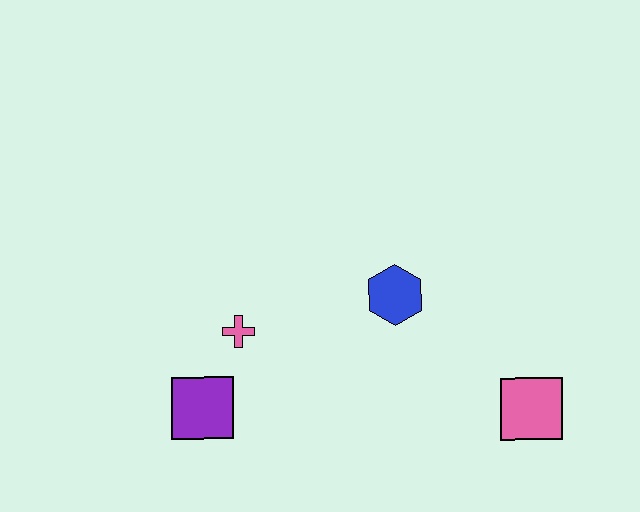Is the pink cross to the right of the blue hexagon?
No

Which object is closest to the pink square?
The blue hexagon is closest to the pink square.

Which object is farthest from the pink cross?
The pink square is farthest from the pink cross.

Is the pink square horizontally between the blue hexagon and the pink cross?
No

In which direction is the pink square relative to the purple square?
The pink square is to the right of the purple square.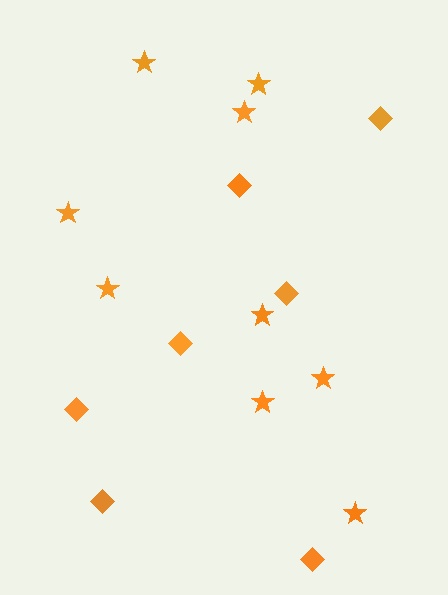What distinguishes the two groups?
There are 2 groups: one group of stars (9) and one group of diamonds (7).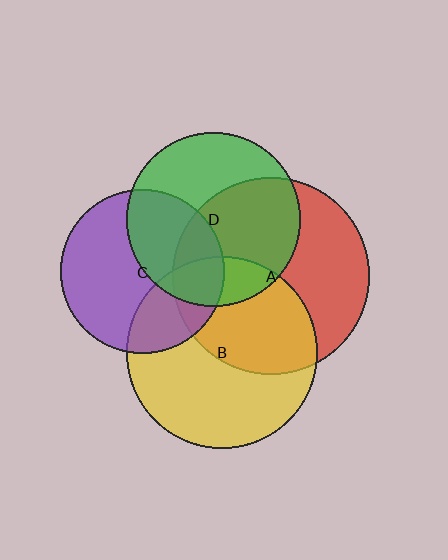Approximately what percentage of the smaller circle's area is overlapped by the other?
Approximately 50%.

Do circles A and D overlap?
Yes.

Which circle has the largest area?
Circle A (red).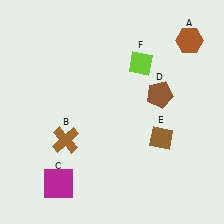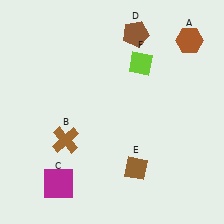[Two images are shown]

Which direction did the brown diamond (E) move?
The brown diamond (E) moved down.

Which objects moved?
The objects that moved are: the brown pentagon (D), the brown diamond (E).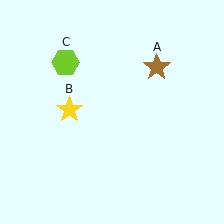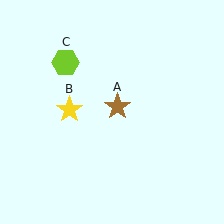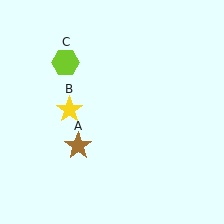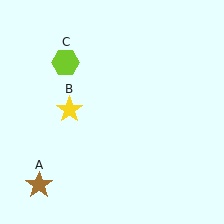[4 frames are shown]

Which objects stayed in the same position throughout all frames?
Yellow star (object B) and lime hexagon (object C) remained stationary.